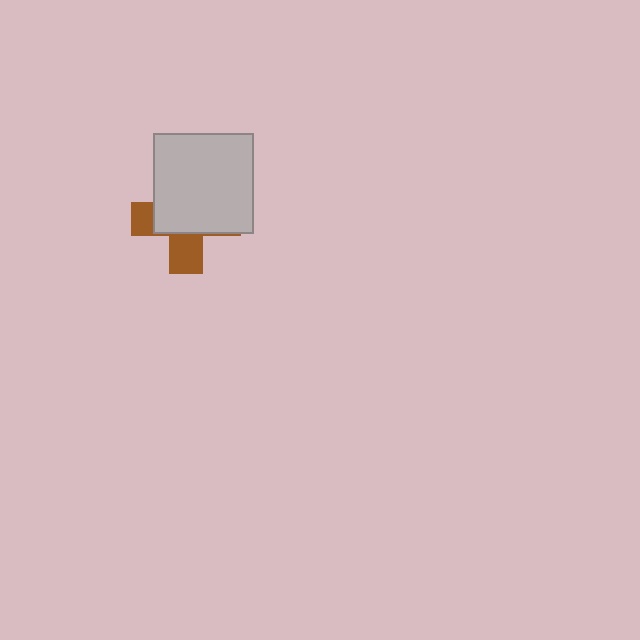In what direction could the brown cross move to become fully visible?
The brown cross could move down. That would shift it out from behind the light gray square entirely.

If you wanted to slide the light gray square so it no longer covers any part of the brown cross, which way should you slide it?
Slide it up — that is the most direct way to separate the two shapes.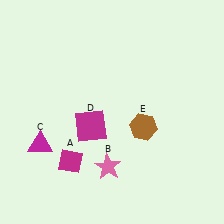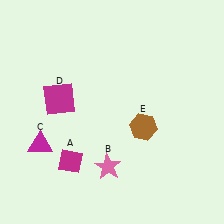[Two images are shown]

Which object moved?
The magenta square (D) moved left.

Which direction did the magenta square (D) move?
The magenta square (D) moved left.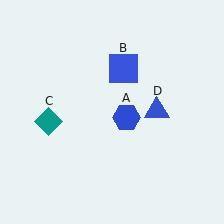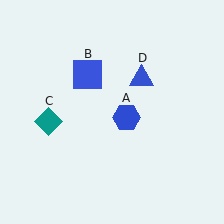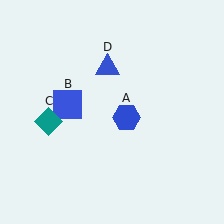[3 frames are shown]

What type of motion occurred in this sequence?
The blue square (object B), blue triangle (object D) rotated counterclockwise around the center of the scene.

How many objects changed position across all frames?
2 objects changed position: blue square (object B), blue triangle (object D).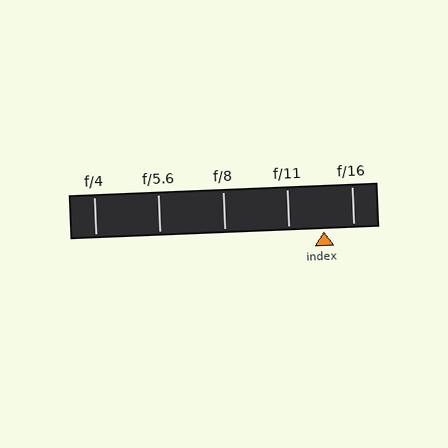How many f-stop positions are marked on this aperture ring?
There are 5 f-stop positions marked.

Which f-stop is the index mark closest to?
The index mark is closest to f/16.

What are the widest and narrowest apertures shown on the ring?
The widest aperture shown is f/4 and the narrowest is f/16.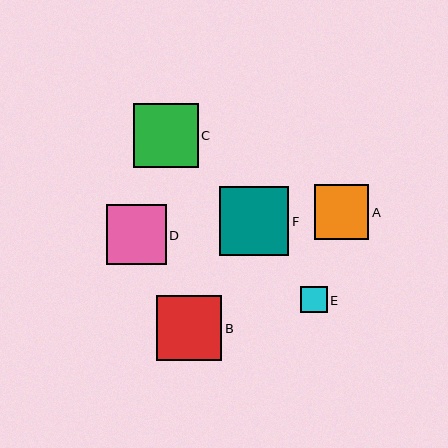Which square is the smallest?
Square E is the smallest with a size of approximately 27 pixels.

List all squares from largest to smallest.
From largest to smallest: F, B, C, D, A, E.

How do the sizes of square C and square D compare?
Square C and square D are approximately the same size.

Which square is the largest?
Square F is the largest with a size of approximately 69 pixels.